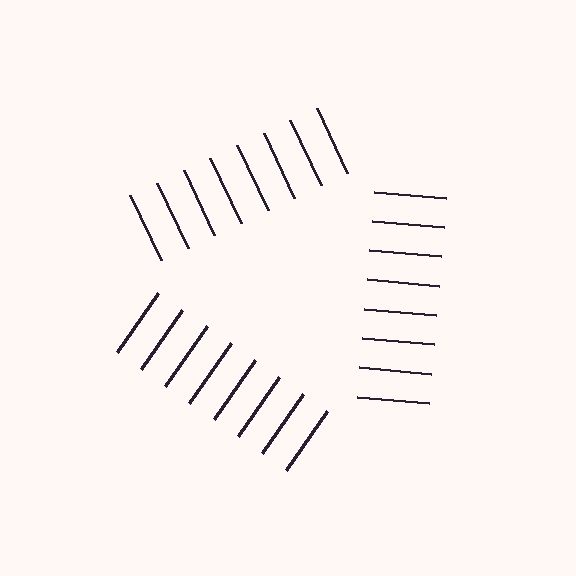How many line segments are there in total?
24 — 8 along each of the 3 edges.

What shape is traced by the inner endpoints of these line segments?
An illusory triangle — the line segments terminate on its edges but no continuous stroke is drawn.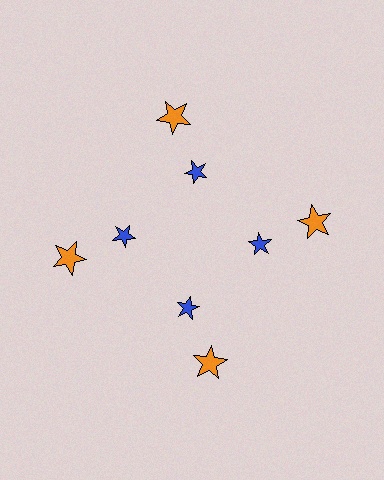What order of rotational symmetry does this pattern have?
This pattern has 4-fold rotational symmetry.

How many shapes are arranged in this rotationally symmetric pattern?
There are 8 shapes, arranged in 4 groups of 2.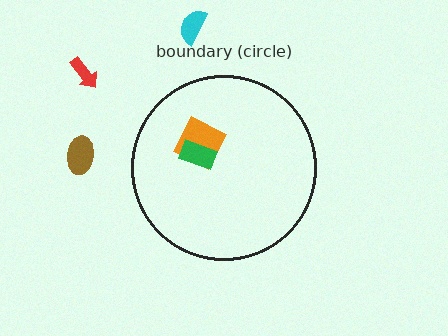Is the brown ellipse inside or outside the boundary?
Outside.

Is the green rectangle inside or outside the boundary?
Inside.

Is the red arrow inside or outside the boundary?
Outside.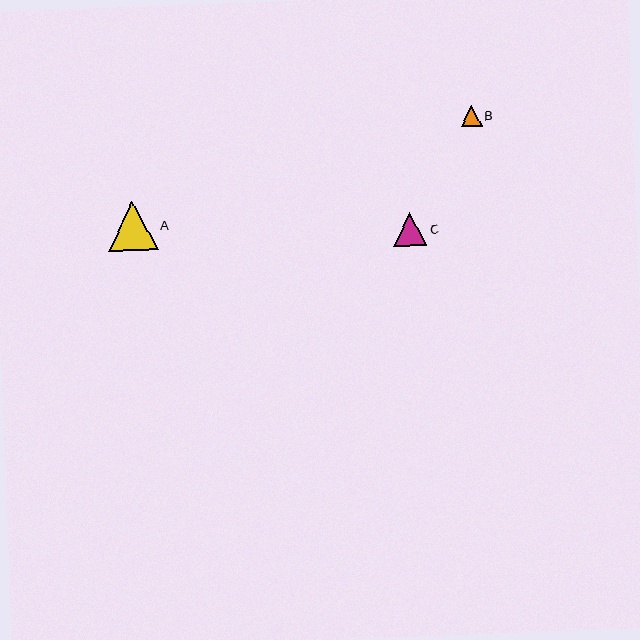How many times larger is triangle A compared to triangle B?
Triangle A is approximately 2.4 times the size of triangle B.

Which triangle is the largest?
Triangle A is the largest with a size of approximately 49 pixels.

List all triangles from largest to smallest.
From largest to smallest: A, C, B.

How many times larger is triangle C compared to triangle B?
Triangle C is approximately 1.6 times the size of triangle B.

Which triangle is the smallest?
Triangle B is the smallest with a size of approximately 20 pixels.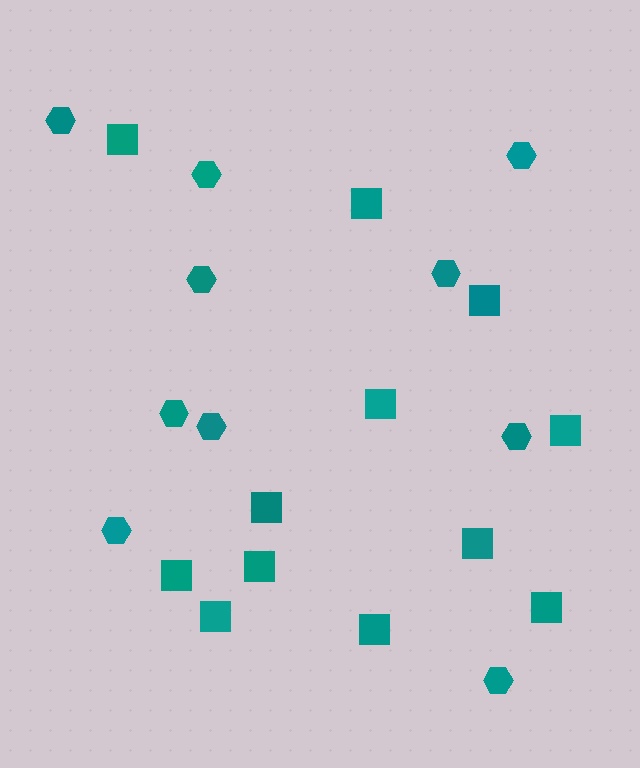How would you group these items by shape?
There are 2 groups: one group of squares (12) and one group of hexagons (10).